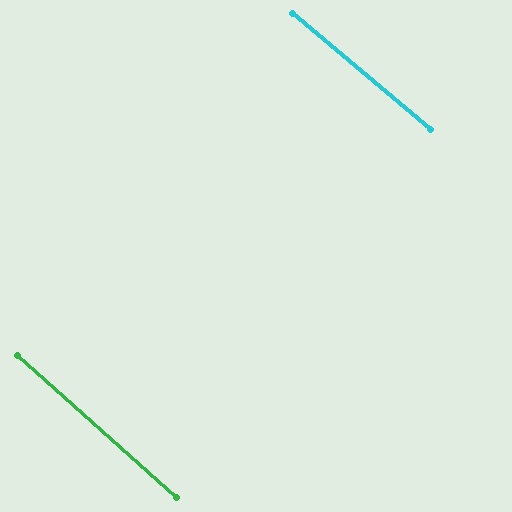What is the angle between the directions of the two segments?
Approximately 2 degrees.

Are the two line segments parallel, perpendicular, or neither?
Parallel — their directions differ by only 1.8°.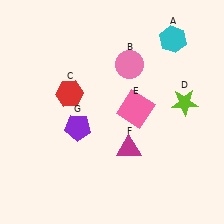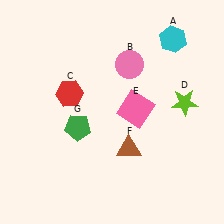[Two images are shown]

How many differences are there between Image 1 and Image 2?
There are 2 differences between the two images.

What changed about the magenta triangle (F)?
In Image 1, F is magenta. In Image 2, it changed to brown.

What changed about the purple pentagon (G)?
In Image 1, G is purple. In Image 2, it changed to green.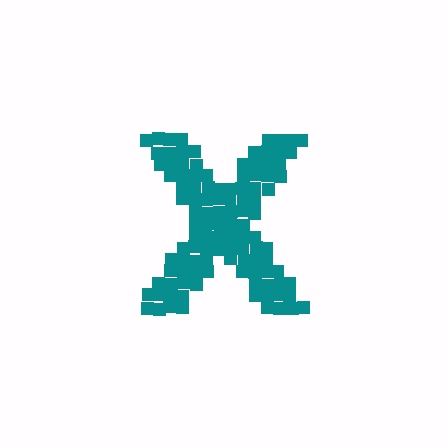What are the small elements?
The small elements are squares.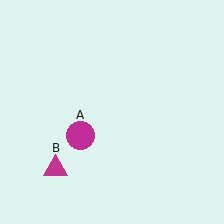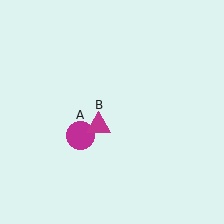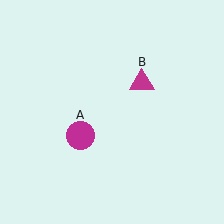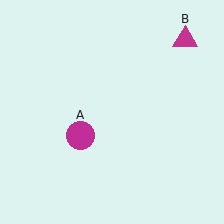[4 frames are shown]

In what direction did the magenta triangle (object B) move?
The magenta triangle (object B) moved up and to the right.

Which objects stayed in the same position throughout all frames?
Magenta circle (object A) remained stationary.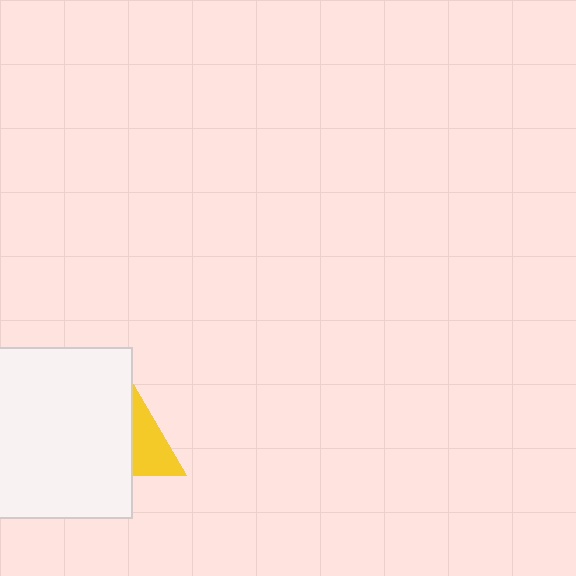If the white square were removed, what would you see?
You would see the complete yellow triangle.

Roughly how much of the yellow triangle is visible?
A small part of it is visible (roughly 39%).